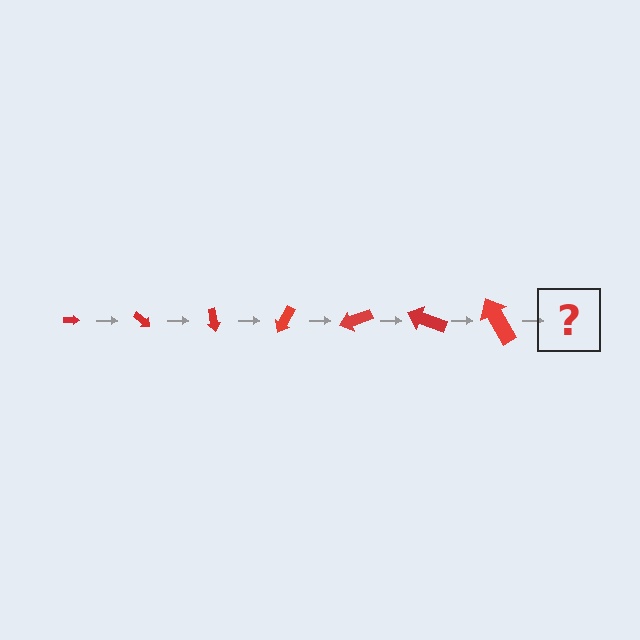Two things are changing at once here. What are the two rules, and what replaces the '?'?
The two rules are that the arrow grows larger each step and it rotates 40 degrees each step. The '?' should be an arrow, larger than the previous one and rotated 280 degrees from the start.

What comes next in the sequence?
The next element should be an arrow, larger than the previous one and rotated 280 degrees from the start.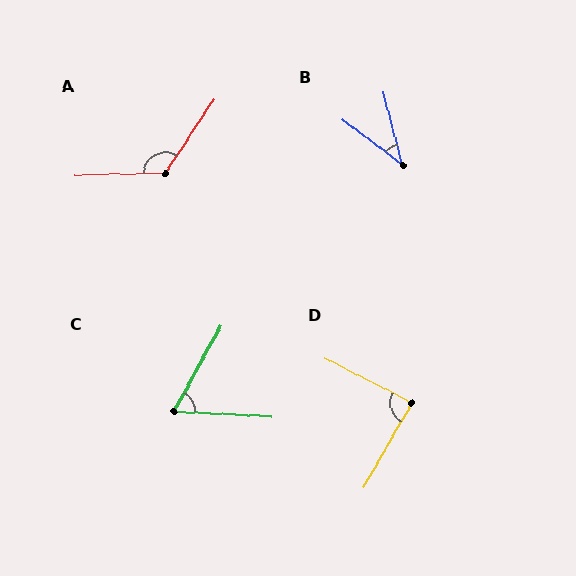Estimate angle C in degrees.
Approximately 64 degrees.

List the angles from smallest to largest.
B (38°), C (64°), D (87°), A (125°).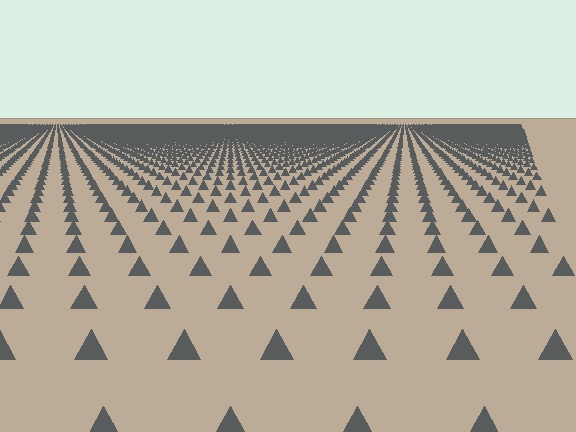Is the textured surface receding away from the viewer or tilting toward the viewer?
The surface is receding away from the viewer. Texture elements get smaller and denser toward the top.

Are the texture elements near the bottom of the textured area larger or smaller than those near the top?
Larger. Near the bottom, elements are closer to the viewer and appear at a bigger on-screen size.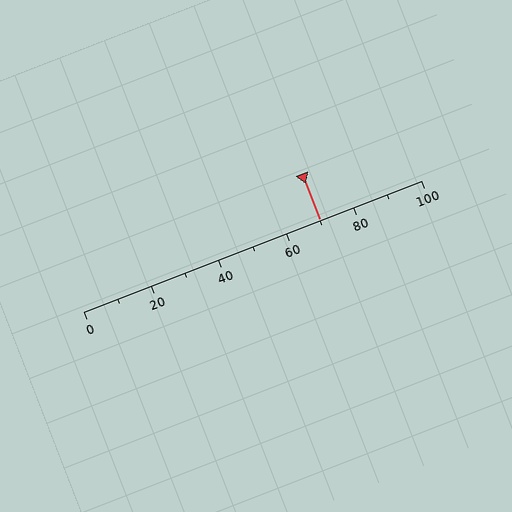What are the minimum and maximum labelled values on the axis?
The axis runs from 0 to 100.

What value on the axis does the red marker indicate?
The marker indicates approximately 70.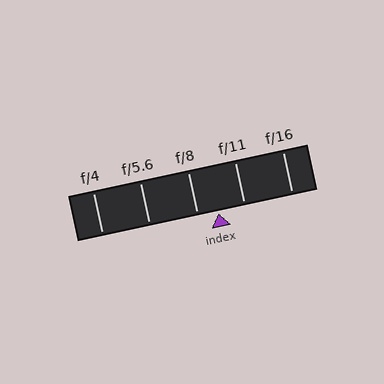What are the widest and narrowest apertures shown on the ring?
The widest aperture shown is f/4 and the narrowest is f/16.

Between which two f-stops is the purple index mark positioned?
The index mark is between f/8 and f/11.